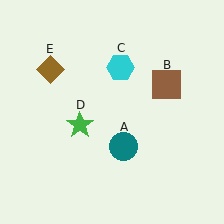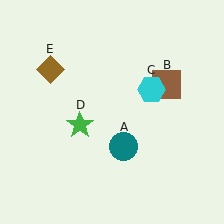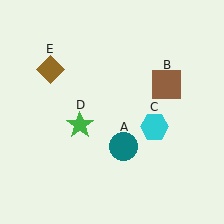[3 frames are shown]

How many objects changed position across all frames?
1 object changed position: cyan hexagon (object C).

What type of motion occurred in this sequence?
The cyan hexagon (object C) rotated clockwise around the center of the scene.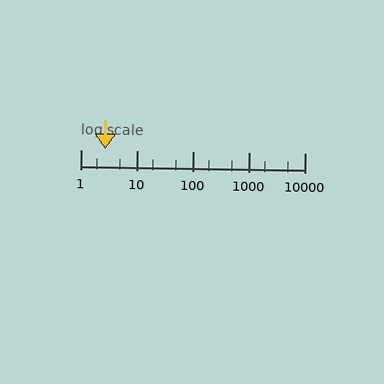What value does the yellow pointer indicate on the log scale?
The pointer indicates approximately 2.7.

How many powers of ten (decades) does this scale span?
The scale spans 4 decades, from 1 to 10000.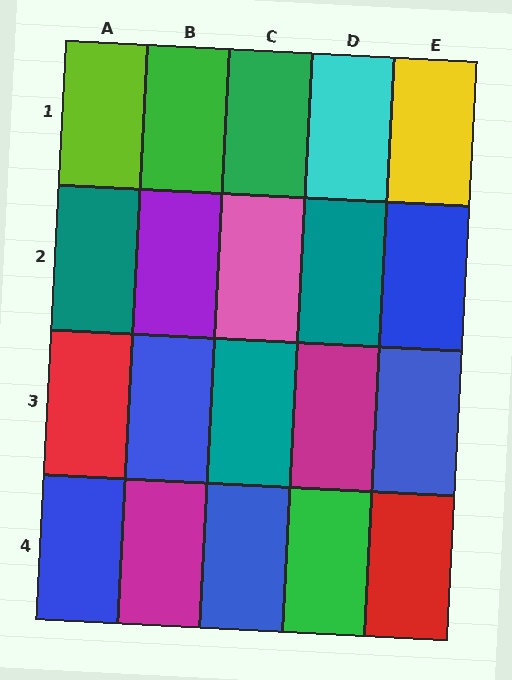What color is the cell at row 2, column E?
Blue.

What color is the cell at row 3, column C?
Teal.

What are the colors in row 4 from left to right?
Blue, magenta, blue, green, red.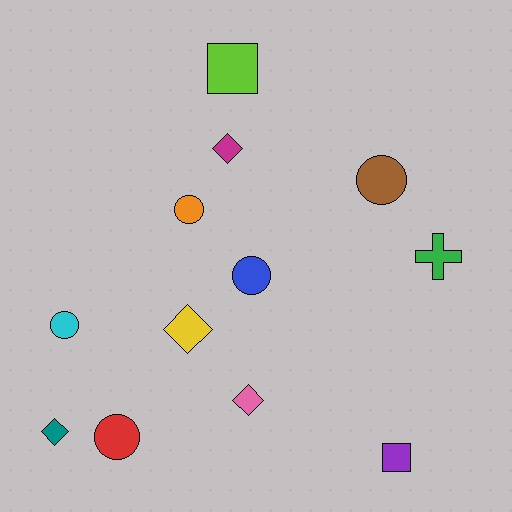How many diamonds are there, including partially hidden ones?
There are 4 diamonds.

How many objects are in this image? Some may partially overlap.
There are 12 objects.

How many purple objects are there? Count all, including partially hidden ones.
There is 1 purple object.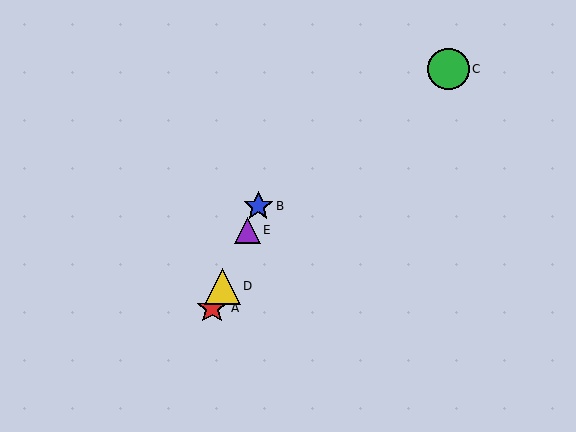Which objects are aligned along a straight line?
Objects A, B, D, E are aligned along a straight line.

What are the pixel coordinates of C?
Object C is at (448, 69).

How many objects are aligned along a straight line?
4 objects (A, B, D, E) are aligned along a straight line.